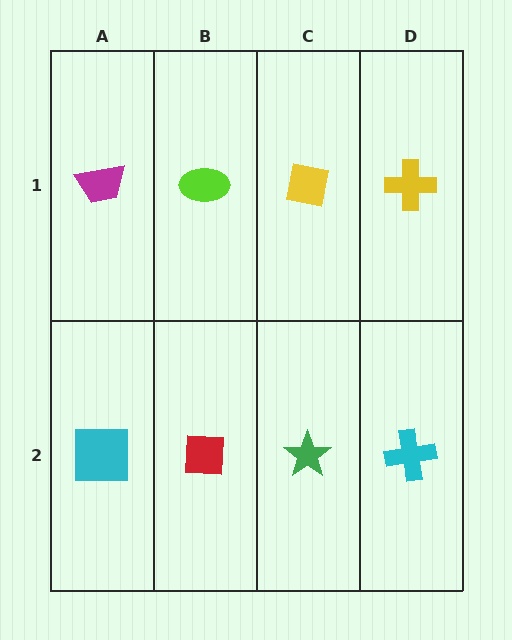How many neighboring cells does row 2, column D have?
2.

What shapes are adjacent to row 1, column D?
A cyan cross (row 2, column D), a yellow square (row 1, column C).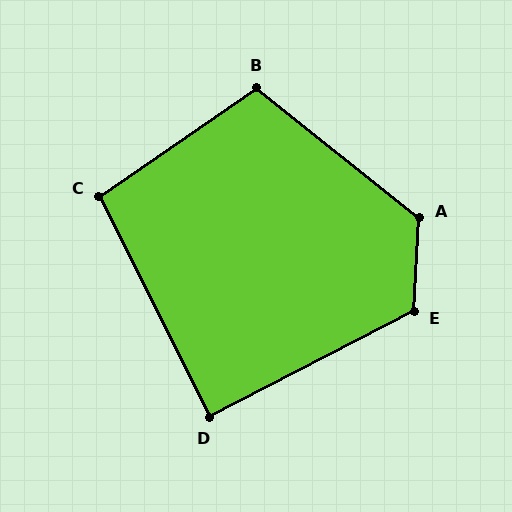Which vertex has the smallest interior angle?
D, at approximately 89 degrees.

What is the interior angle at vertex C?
Approximately 98 degrees (obtuse).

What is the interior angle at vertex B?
Approximately 107 degrees (obtuse).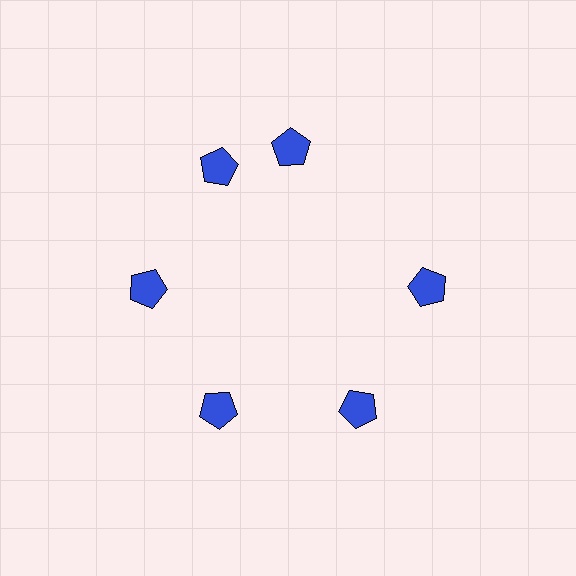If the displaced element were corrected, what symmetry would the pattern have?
It would have 6-fold rotational symmetry — the pattern would map onto itself every 60 degrees.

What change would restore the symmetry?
The symmetry would be restored by rotating it back into even spacing with its neighbors so that all 6 pentagons sit at equal angles and equal distance from the center.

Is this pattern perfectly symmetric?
No. The 6 blue pentagons are arranged in a ring, but one element near the 1 o'clock position is rotated out of alignment along the ring, breaking the 6-fold rotational symmetry.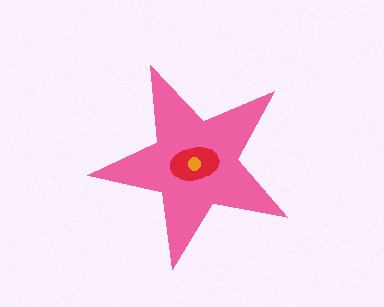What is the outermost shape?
The pink star.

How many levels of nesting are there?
3.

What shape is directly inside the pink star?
The red ellipse.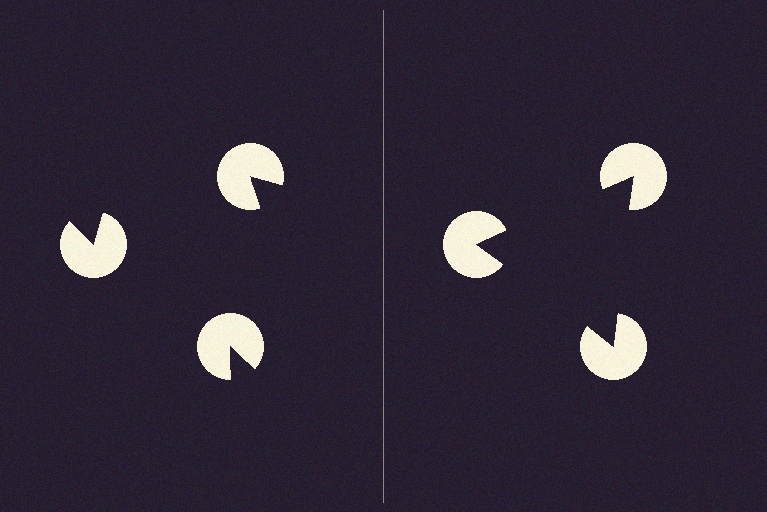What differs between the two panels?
The pac-man discs are positioned identically on both sides; only the wedge orientations differ. On the right they align to a triangle; on the left they are misaligned.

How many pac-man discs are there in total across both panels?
6 — 3 on each side.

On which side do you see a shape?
An illusory triangle appears on the right side. On the left side the wedge cuts are rotated, so no coherent shape forms.